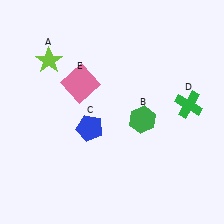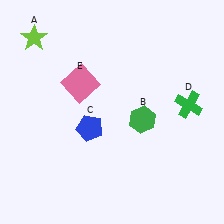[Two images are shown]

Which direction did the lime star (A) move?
The lime star (A) moved up.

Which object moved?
The lime star (A) moved up.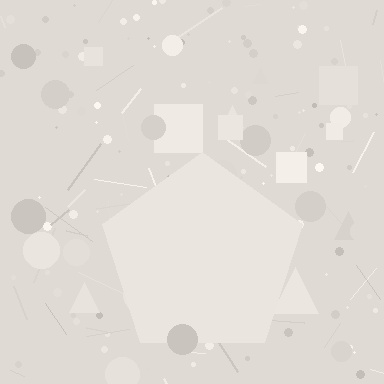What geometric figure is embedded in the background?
A pentagon is embedded in the background.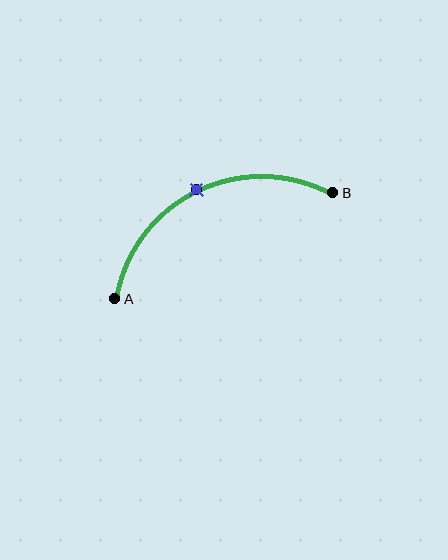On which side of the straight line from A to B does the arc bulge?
The arc bulges above the straight line connecting A and B.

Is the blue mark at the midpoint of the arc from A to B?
Yes. The blue mark lies on the arc at equal arc-length from both A and B — it is the arc midpoint.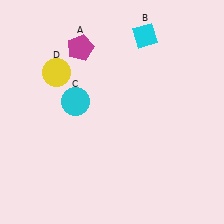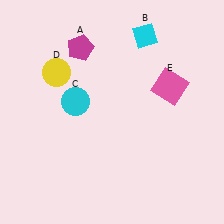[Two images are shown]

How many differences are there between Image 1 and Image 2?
There is 1 difference between the two images.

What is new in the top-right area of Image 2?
A pink square (E) was added in the top-right area of Image 2.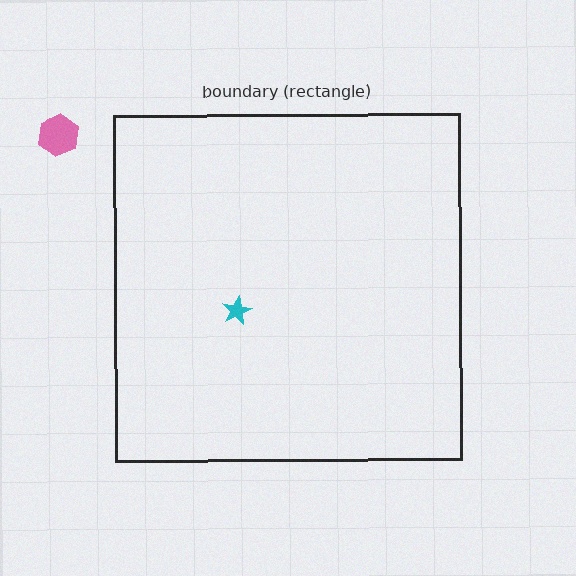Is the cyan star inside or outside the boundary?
Inside.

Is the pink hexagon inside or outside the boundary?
Outside.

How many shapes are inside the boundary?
1 inside, 1 outside.